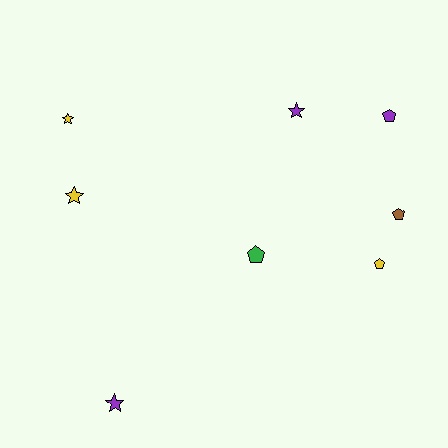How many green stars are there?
There are no green stars.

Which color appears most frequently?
Purple, with 3 objects.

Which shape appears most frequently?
Star, with 4 objects.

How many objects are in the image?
There are 8 objects.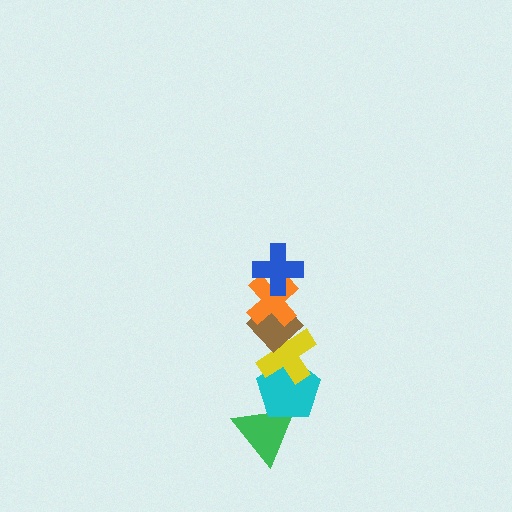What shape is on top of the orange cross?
The blue cross is on top of the orange cross.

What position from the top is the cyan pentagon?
The cyan pentagon is 5th from the top.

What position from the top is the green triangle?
The green triangle is 6th from the top.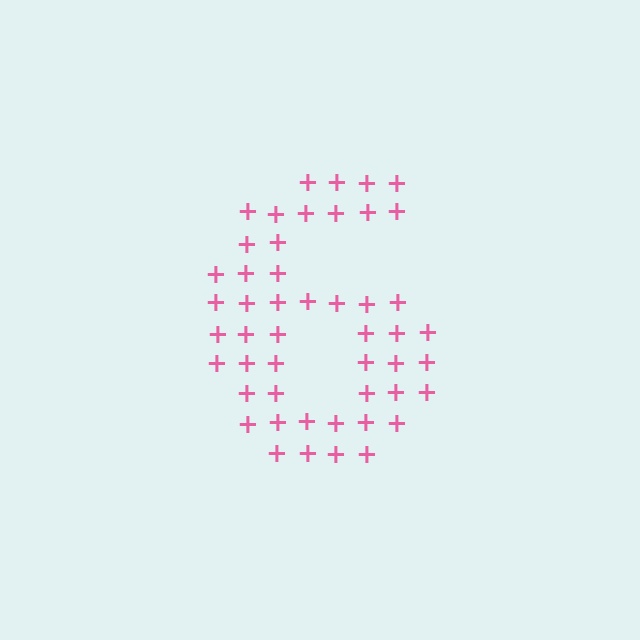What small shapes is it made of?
It is made of small plus signs.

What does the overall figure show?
The overall figure shows the digit 6.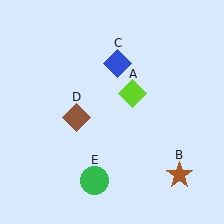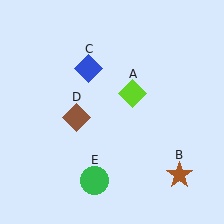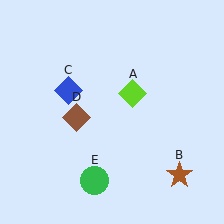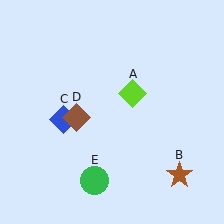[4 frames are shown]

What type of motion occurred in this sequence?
The blue diamond (object C) rotated counterclockwise around the center of the scene.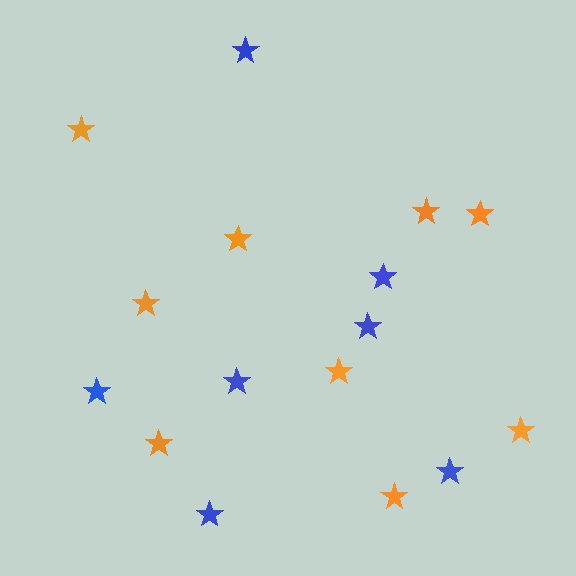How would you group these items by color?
There are 2 groups: one group of orange stars (9) and one group of blue stars (7).